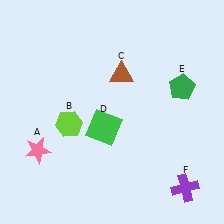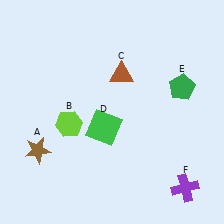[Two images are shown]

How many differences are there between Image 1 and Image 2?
There is 1 difference between the two images.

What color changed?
The star (A) changed from pink in Image 1 to brown in Image 2.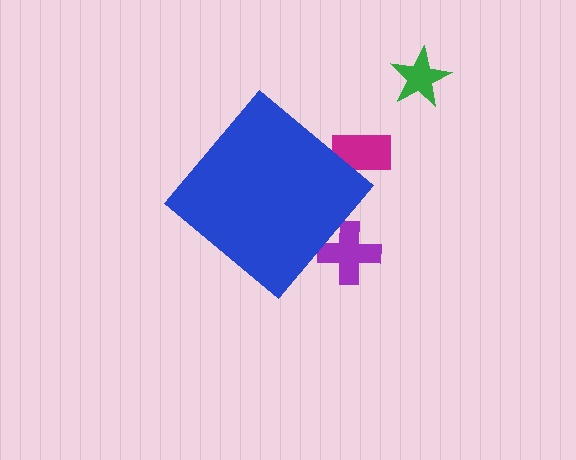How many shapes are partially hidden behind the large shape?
2 shapes are partially hidden.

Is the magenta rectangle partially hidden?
Yes, the magenta rectangle is partially hidden behind the blue diamond.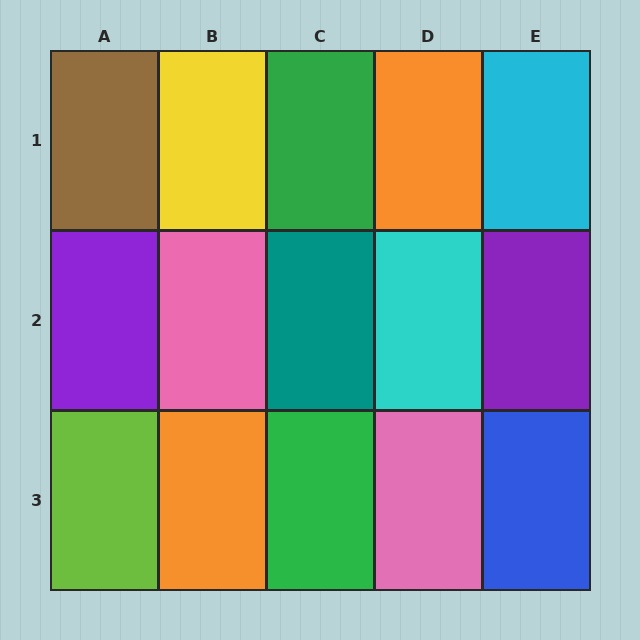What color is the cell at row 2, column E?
Purple.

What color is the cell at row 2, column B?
Pink.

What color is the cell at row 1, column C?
Green.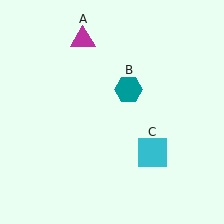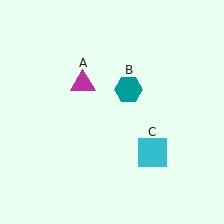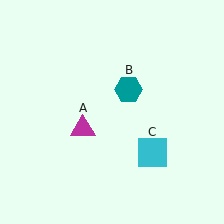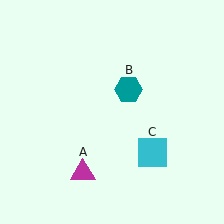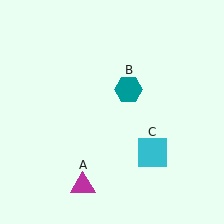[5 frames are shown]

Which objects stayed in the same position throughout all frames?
Teal hexagon (object B) and cyan square (object C) remained stationary.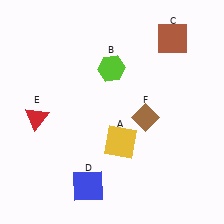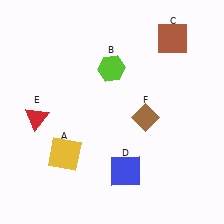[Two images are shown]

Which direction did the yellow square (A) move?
The yellow square (A) moved left.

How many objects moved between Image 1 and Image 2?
2 objects moved between the two images.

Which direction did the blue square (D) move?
The blue square (D) moved right.